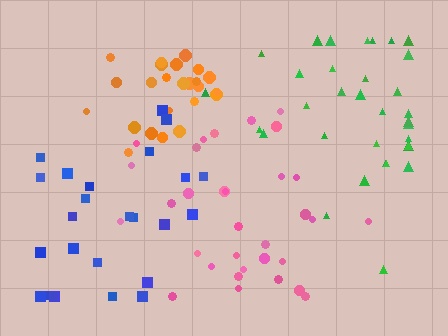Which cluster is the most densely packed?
Orange.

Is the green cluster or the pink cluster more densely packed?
Pink.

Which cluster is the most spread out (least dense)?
Blue.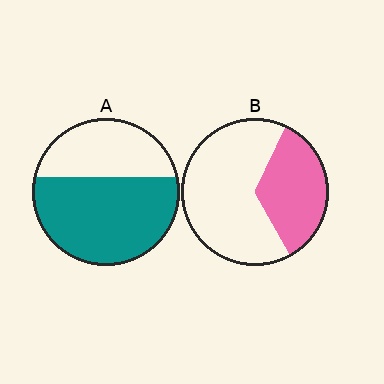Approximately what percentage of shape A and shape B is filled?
A is approximately 65% and B is approximately 35%.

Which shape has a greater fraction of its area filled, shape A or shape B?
Shape A.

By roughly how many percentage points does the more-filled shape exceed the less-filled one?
By roughly 30 percentage points (A over B).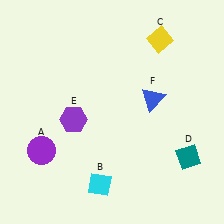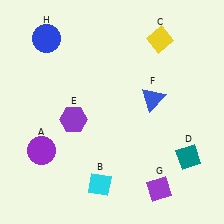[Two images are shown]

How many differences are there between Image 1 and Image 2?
There are 2 differences between the two images.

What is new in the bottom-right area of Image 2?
A purple diamond (G) was added in the bottom-right area of Image 2.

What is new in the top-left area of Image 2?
A blue circle (H) was added in the top-left area of Image 2.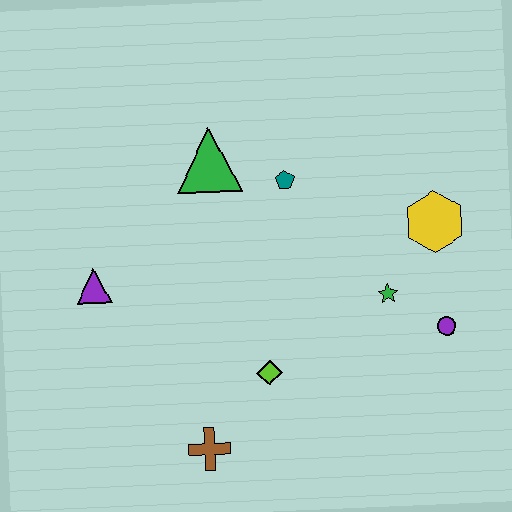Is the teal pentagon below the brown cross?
No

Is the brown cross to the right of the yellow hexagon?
No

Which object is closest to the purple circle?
The green star is closest to the purple circle.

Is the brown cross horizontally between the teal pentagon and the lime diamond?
No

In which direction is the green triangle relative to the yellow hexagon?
The green triangle is to the left of the yellow hexagon.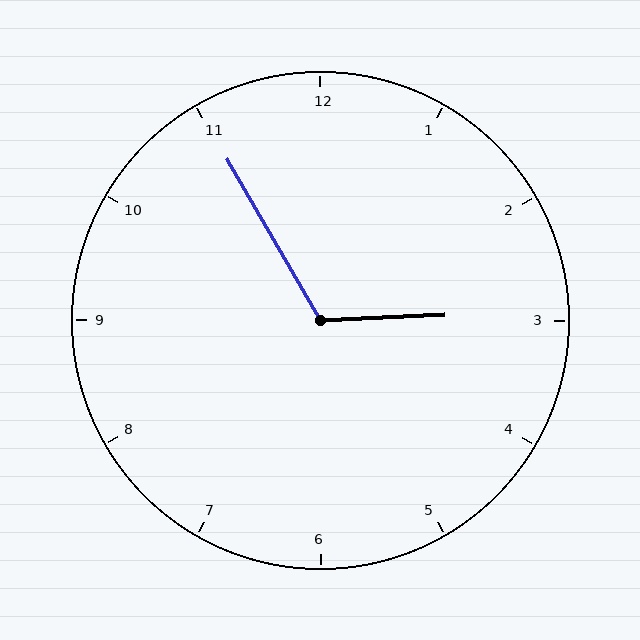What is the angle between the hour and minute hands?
Approximately 118 degrees.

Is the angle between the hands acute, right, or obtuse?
It is obtuse.